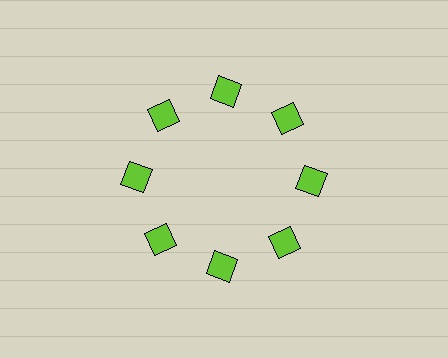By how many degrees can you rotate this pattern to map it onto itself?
The pattern maps onto itself every 45 degrees of rotation.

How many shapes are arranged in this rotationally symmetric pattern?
There are 8 shapes, arranged in 8 groups of 1.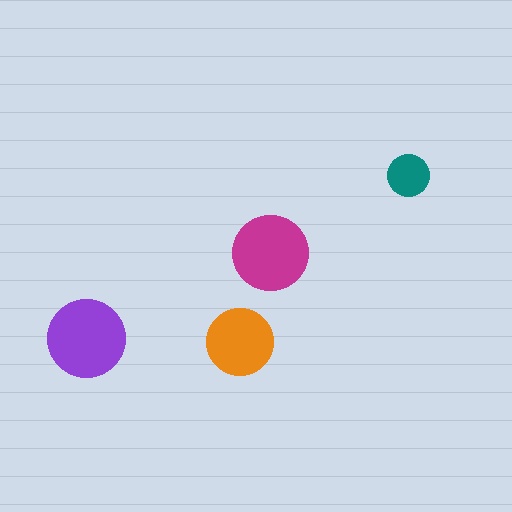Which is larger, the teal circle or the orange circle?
The orange one.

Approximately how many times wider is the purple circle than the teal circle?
About 2 times wider.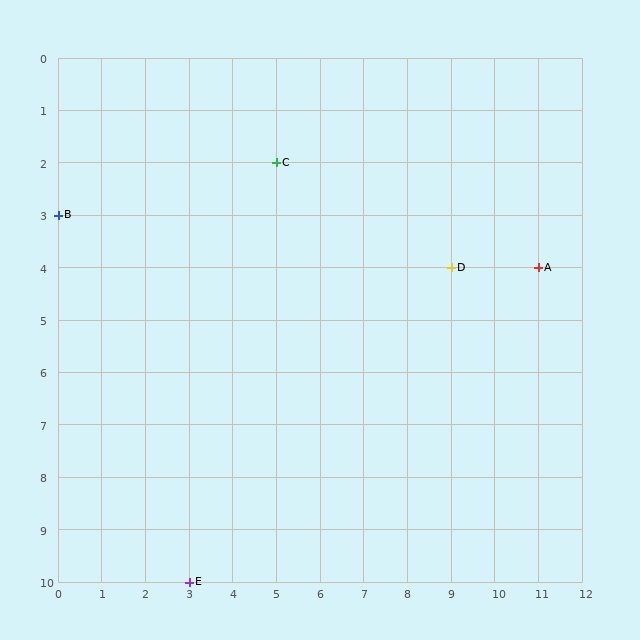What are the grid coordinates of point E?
Point E is at grid coordinates (3, 10).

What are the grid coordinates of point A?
Point A is at grid coordinates (11, 4).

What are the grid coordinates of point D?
Point D is at grid coordinates (9, 4).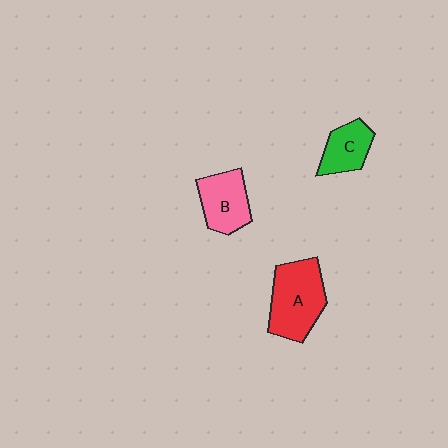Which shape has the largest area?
Shape A (red).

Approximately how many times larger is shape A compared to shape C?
Approximately 1.7 times.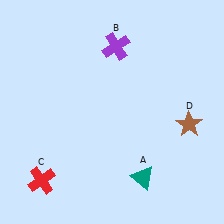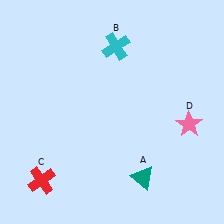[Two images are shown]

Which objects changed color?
B changed from purple to cyan. D changed from brown to pink.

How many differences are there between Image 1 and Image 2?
There are 2 differences between the two images.